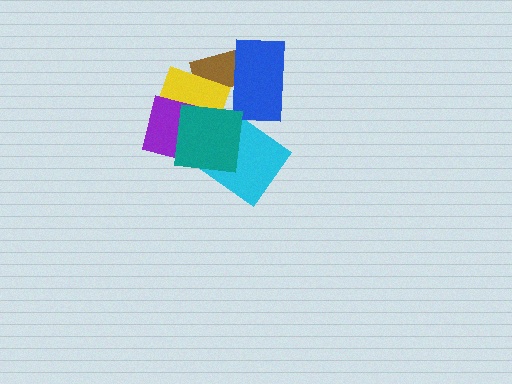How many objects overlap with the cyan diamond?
3 objects overlap with the cyan diamond.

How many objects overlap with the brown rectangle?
2 objects overlap with the brown rectangle.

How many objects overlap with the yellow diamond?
5 objects overlap with the yellow diamond.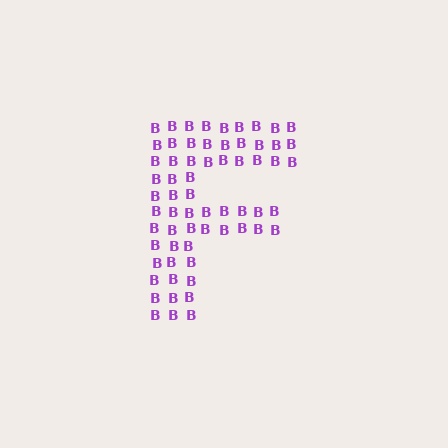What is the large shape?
The large shape is the letter F.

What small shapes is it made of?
It is made of small letter B's.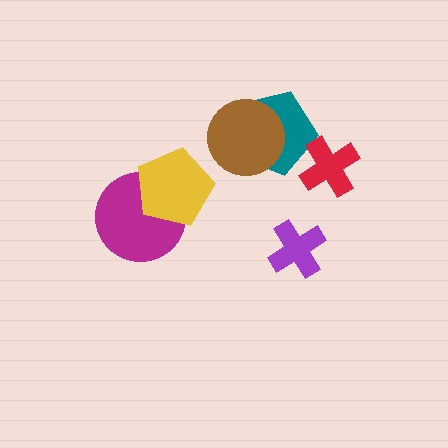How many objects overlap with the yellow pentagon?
1 object overlaps with the yellow pentagon.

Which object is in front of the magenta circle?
The yellow pentagon is in front of the magenta circle.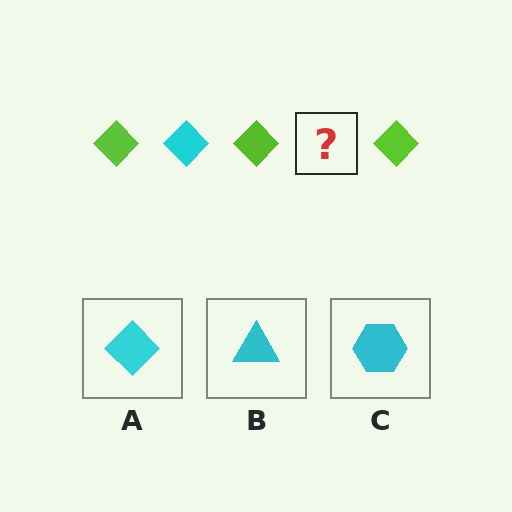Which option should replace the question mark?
Option A.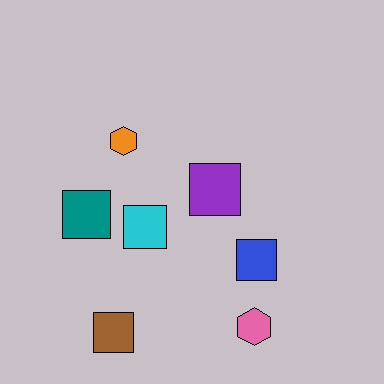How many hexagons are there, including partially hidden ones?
There are 2 hexagons.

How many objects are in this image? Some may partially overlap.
There are 7 objects.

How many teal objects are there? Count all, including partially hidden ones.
There is 1 teal object.